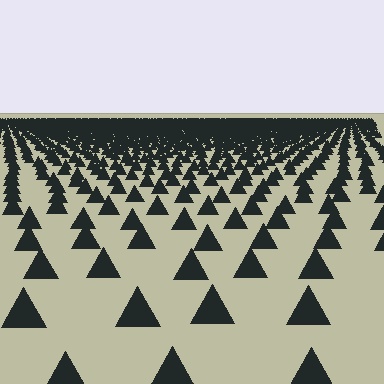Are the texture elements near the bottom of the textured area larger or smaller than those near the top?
Larger. Near the bottom, elements are closer to the viewer and appear at a bigger on-screen size.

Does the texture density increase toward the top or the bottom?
Density increases toward the top.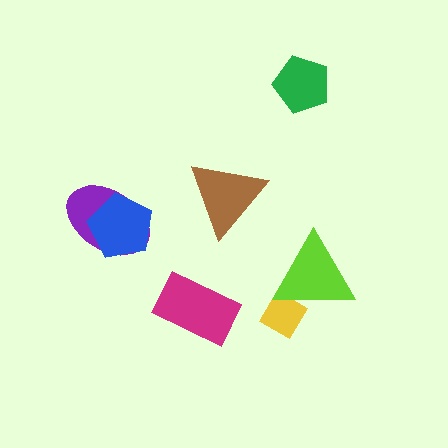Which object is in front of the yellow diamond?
The lime triangle is in front of the yellow diamond.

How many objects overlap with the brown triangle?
0 objects overlap with the brown triangle.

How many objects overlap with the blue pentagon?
1 object overlaps with the blue pentagon.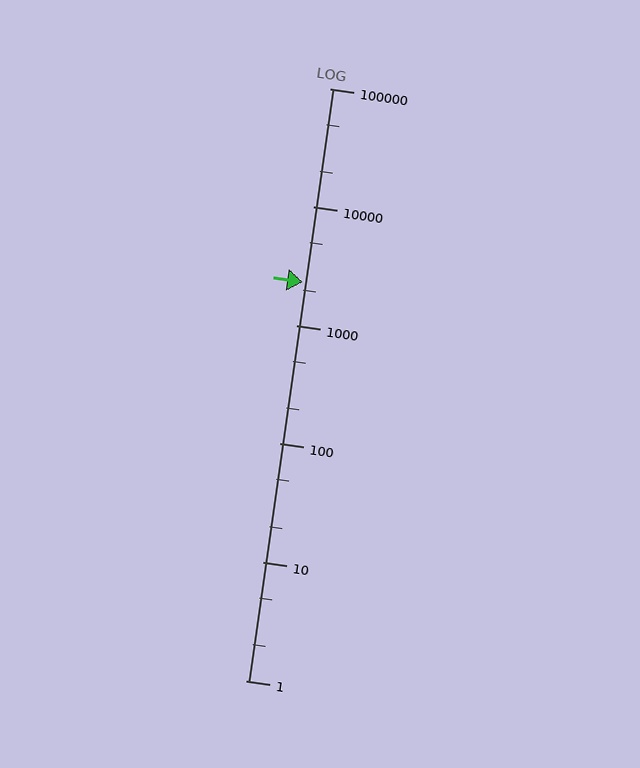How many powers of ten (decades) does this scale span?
The scale spans 5 decades, from 1 to 100000.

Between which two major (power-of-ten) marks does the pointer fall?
The pointer is between 1000 and 10000.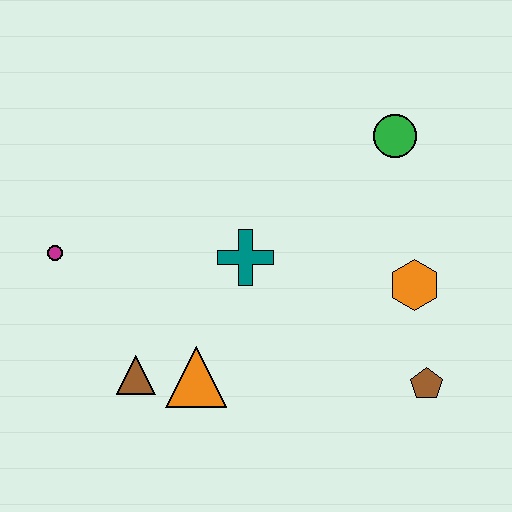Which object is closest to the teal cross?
The orange triangle is closest to the teal cross.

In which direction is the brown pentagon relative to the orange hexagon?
The brown pentagon is below the orange hexagon.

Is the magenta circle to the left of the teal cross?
Yes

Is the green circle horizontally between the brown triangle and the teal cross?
No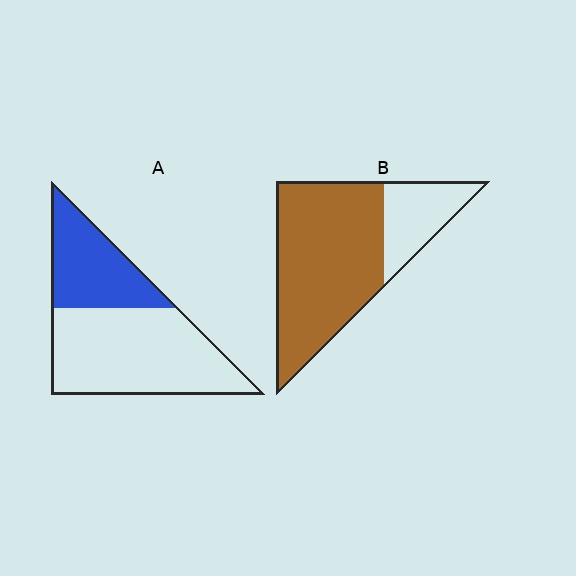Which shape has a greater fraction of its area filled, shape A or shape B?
Shape B.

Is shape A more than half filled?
No.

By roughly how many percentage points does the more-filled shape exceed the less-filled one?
By roughly 40 percentage points (B over A).